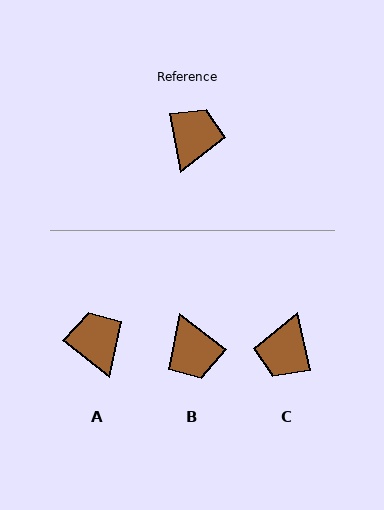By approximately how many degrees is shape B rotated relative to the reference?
Approximately 138 degrees clockwise.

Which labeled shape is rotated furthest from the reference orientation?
C, about 178 degrees away.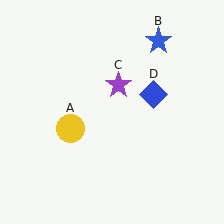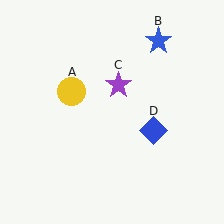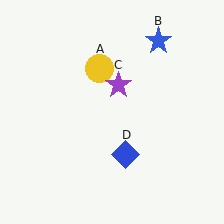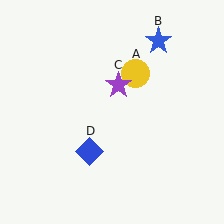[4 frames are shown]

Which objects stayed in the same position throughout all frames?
Blue star (object B) and purple star (object C) remained stationary.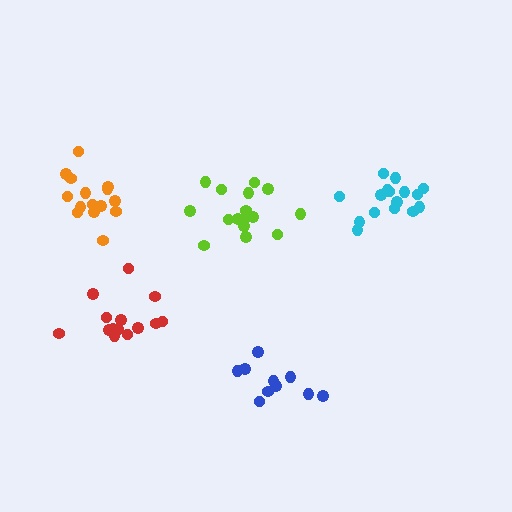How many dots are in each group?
Group 1: 16 dots, Group 2: 16 dots, Group 3: 10 dots, Group 4: 14 dots, Group 5: 15 dots (71 total).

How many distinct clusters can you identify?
There are 5 distinct clusters.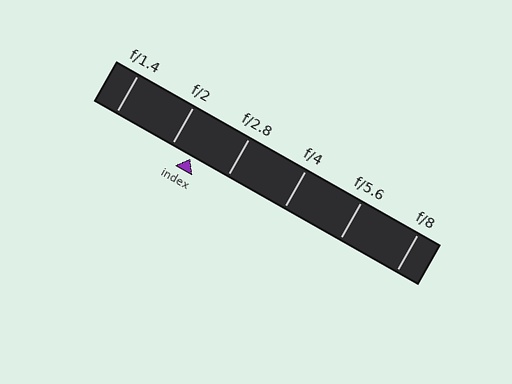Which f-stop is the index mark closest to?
The index mark is closest to f/2.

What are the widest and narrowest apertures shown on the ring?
The widest aperture shown is f/1.4 and the narrowest is f/8.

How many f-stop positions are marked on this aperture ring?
There are 6 f-stop positions marked.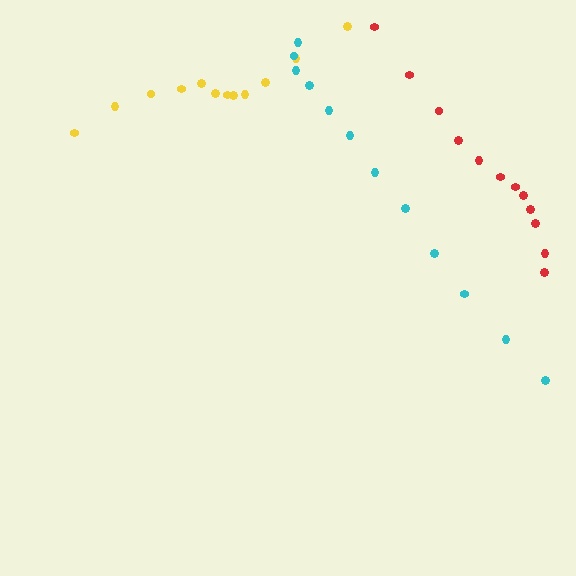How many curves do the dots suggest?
There are 3 distinct paths.